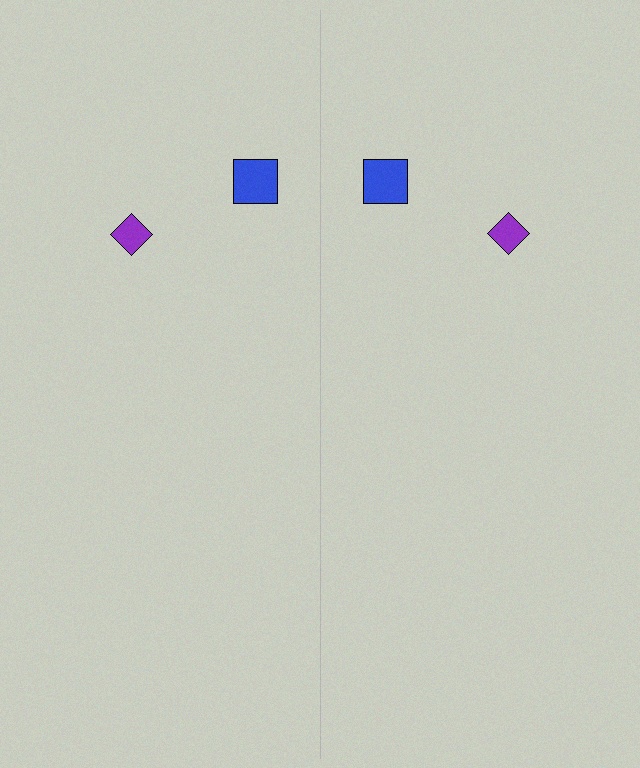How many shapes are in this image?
There are 4 shapes in this image.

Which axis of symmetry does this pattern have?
The pattern has a vertical axis of symmetry running through the center of the image.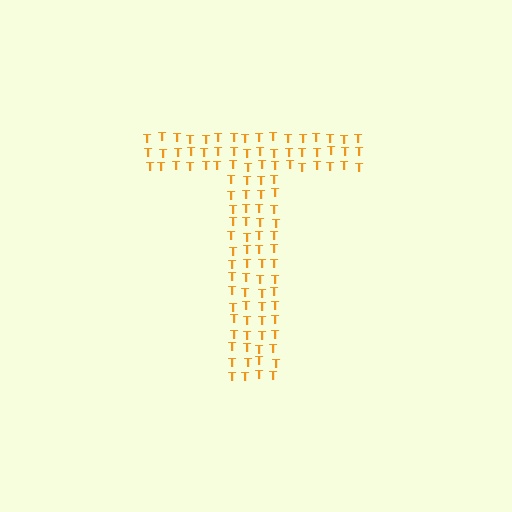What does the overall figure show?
The overall figure shows the letter T.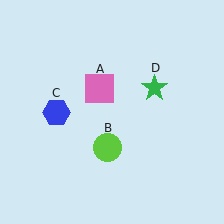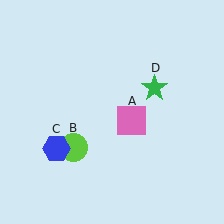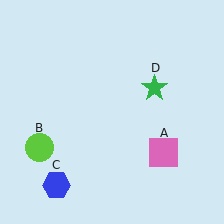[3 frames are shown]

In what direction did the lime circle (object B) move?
The lime circle (object B) moved left.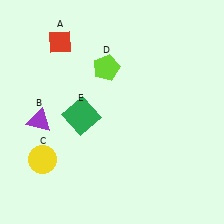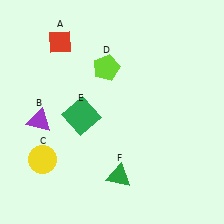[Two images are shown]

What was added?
A green triangle (F) was added in Image 2.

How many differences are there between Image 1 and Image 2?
There is 1 difference between the two images.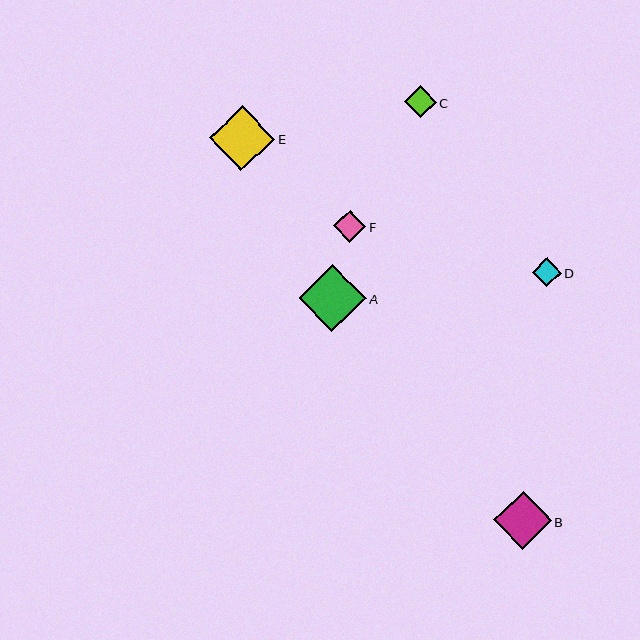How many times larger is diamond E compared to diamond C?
Diamond E is approximately 2.1 times the size of diamond C.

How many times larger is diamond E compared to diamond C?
Diamond E is approximately 2.1 times the size of diamond C.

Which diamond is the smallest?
Diamond D is the smallest with a size of approximately 29 pixels.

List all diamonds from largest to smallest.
From largest to smallest: A, E, B, F, C, D.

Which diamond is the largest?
Diamond A is the largest with a size of approximately 68 pixels.